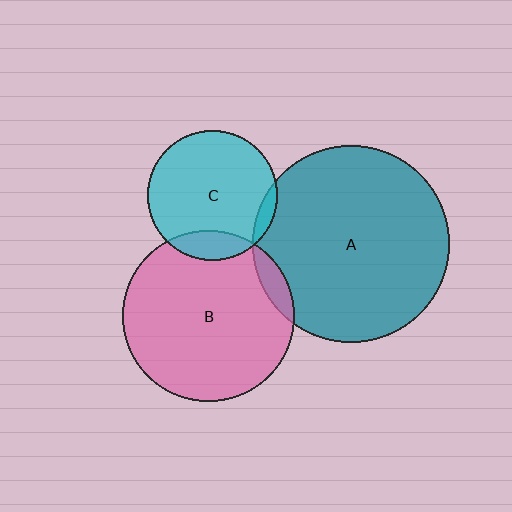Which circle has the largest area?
Circle A (teal).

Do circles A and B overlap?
Yes.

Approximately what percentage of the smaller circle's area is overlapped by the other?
Approximately 5%.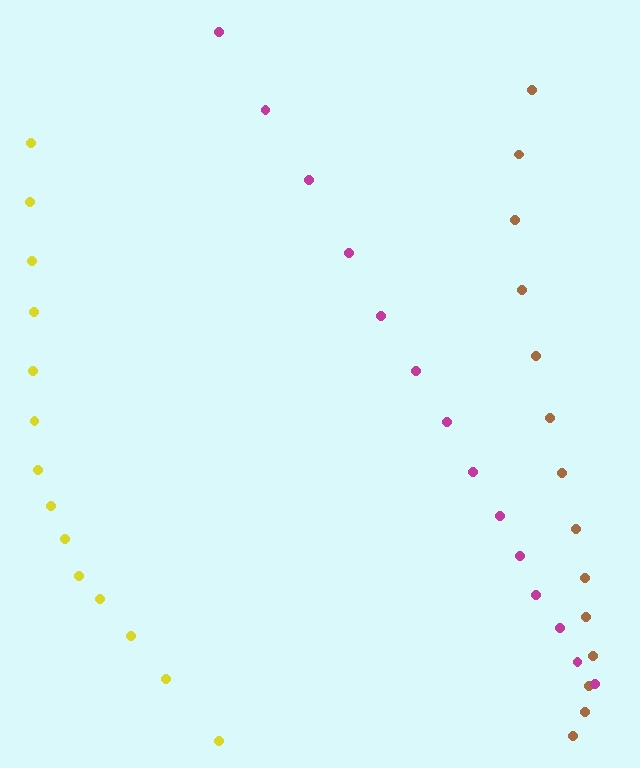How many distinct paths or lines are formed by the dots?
There are 3 distinct paths.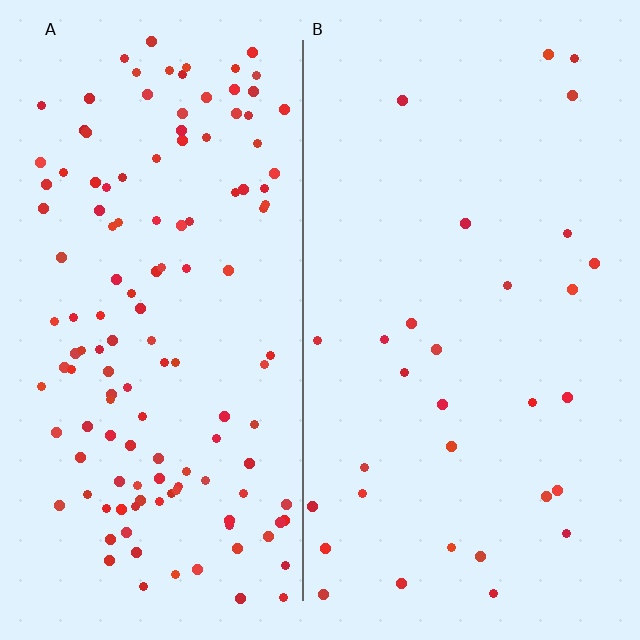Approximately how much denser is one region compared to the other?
Approximately 4.4× — region A over region B.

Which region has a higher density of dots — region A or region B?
A (the left).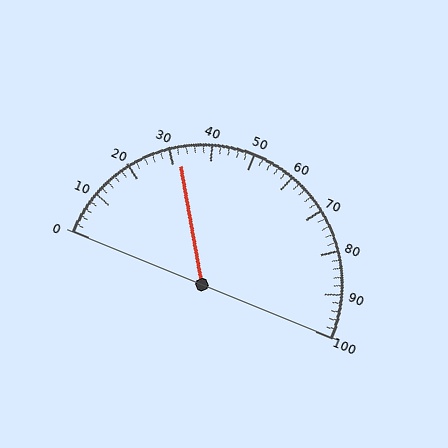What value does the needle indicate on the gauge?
The needle indicates approximately 32.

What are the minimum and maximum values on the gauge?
The gauge ranges from 0 to 100.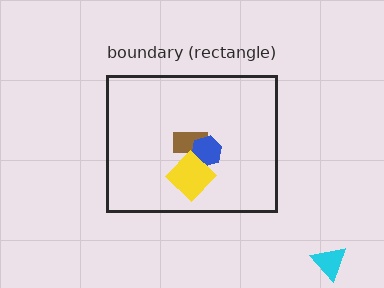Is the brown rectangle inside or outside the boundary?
Inside.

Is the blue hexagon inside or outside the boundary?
Inside.